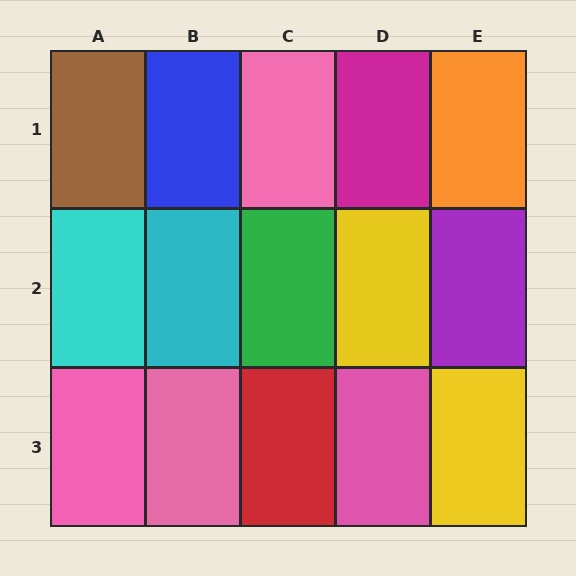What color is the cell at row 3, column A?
Pink.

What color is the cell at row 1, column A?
Brown.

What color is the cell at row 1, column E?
Orange.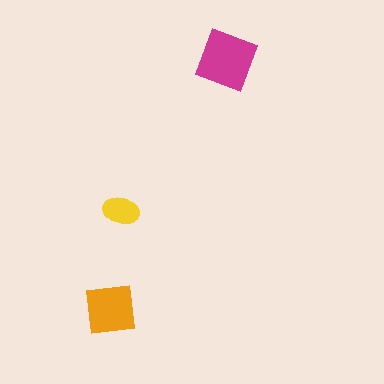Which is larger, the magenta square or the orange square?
The magenta square.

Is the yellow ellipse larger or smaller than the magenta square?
Smaller.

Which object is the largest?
The magenta square.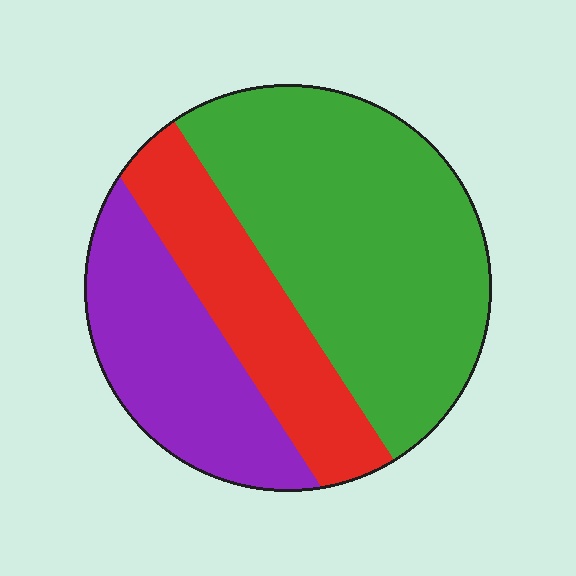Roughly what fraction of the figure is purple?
Purple takes up about one quarter (1/4) of the figure.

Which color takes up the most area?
Green, at roughly 50%.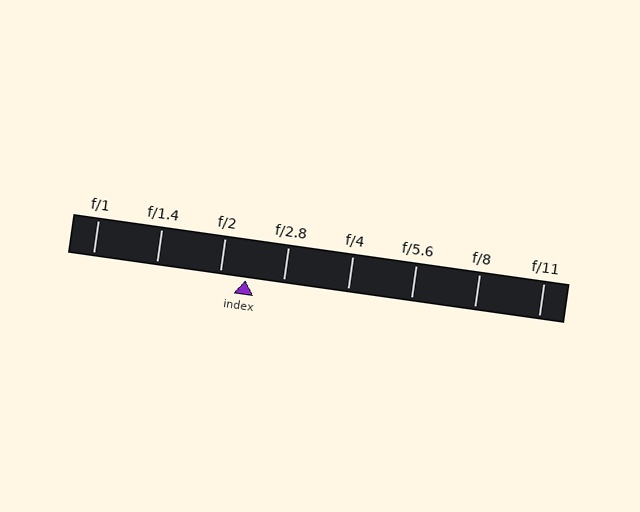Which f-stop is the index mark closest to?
The index mark is closest to f/2.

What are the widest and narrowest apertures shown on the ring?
The widest aperture shown is f/1 and the narrowest is f/11.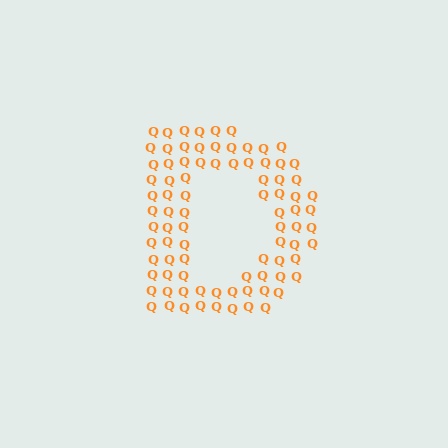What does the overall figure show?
The overall figure shows the letter D.